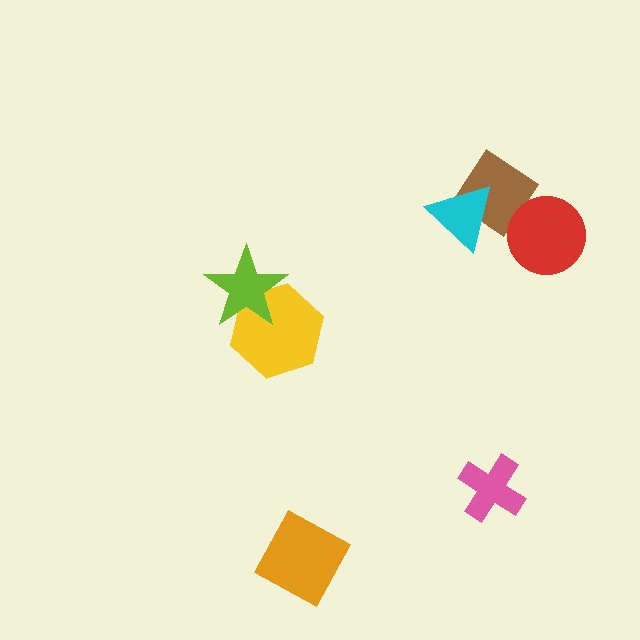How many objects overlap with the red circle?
0 objects overlap with the red circle.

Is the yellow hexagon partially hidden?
Yes, it is partially covered by another shape.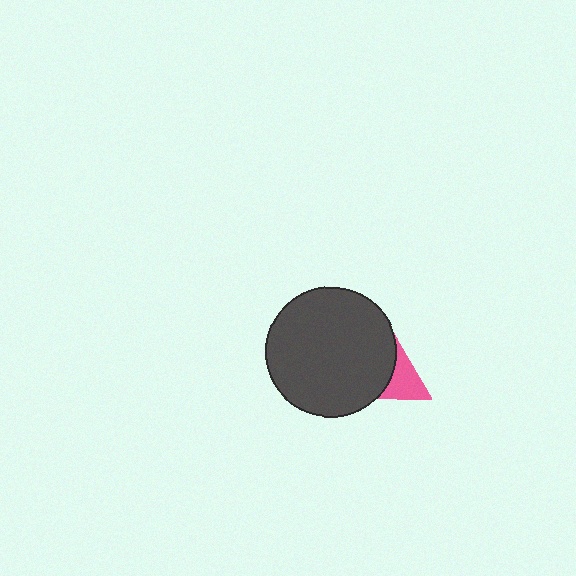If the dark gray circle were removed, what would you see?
You would see the complete pink triangle.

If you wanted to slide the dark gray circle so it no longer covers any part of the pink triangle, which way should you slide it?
Slide it left — that is the most direct way to separate the two shapes.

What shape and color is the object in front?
The object in front is a dark gray circle.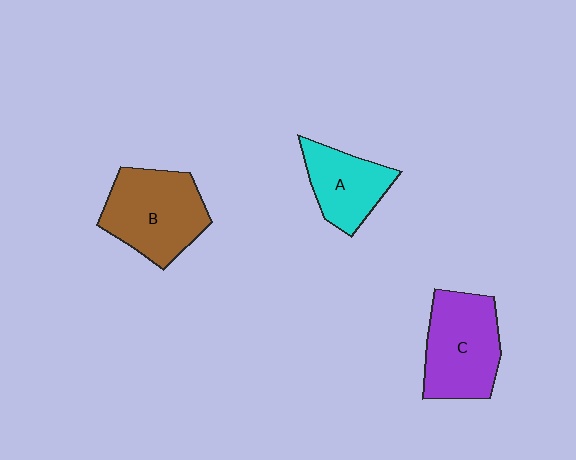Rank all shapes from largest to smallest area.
From largest to smallest: B (brown), C (purple), A (cyan).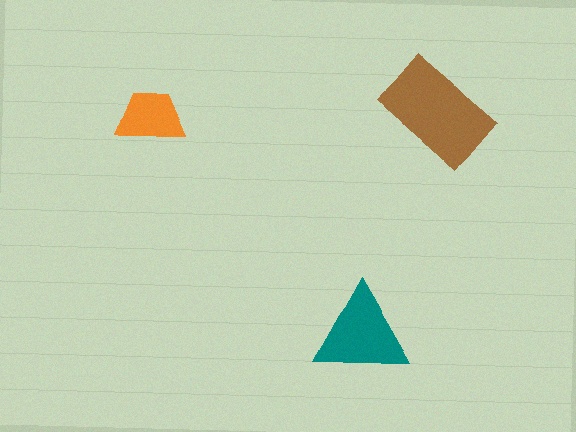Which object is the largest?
The brown rectangle.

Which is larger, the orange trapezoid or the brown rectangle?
The brown rectangle.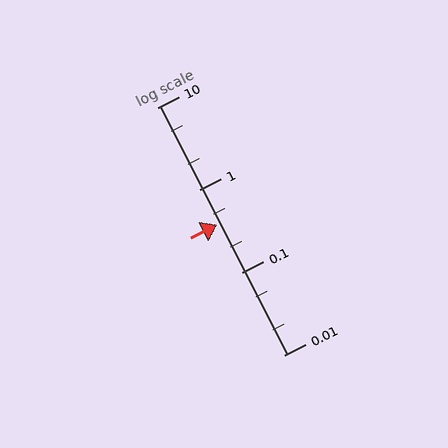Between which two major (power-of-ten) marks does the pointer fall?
The pointer is between 0.1 and 1.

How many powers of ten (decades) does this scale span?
The scale spans 3 decades, from 0.01 to 10.